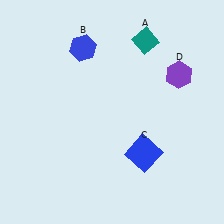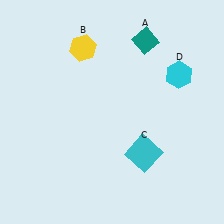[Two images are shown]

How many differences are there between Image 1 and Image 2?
There are 3 differences between the two images.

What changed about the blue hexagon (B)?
In Image 1, B is blue. In Image 2, it changed to yellow.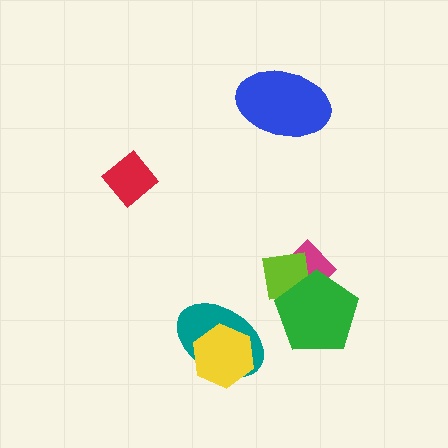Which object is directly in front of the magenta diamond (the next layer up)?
The lime square is directly in front of the magenta diamond.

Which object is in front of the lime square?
The green pentagon is in front of the lime square.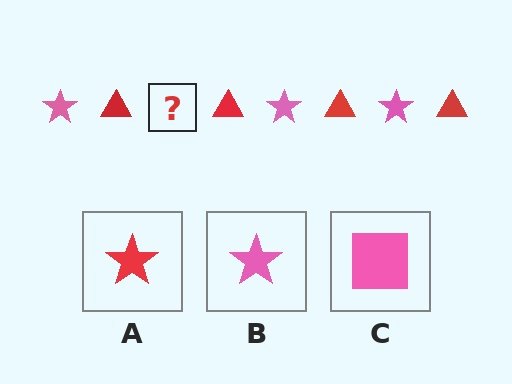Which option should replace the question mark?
Option B.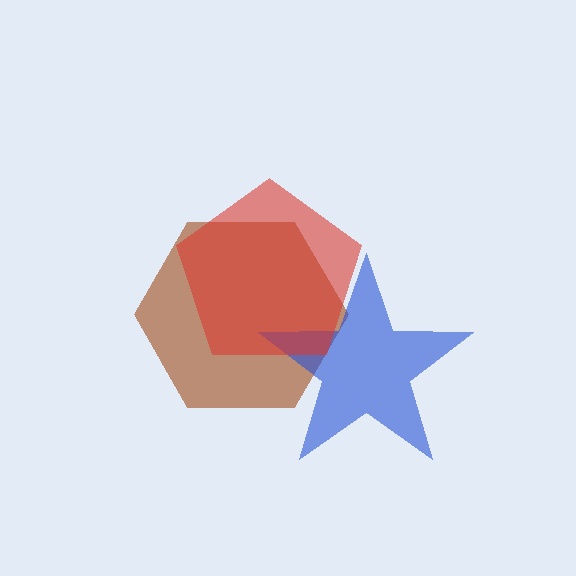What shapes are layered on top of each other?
The layered shapes are: a brown hexagon, a blue star, a red pentagon.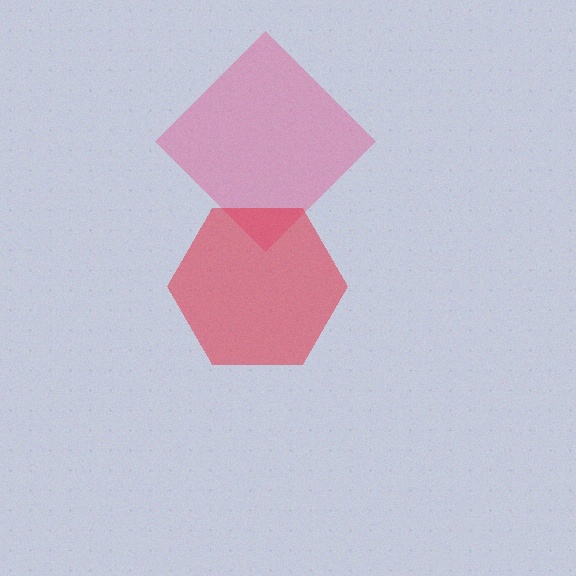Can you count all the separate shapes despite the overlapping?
Yes, there are 2 separate shapes.